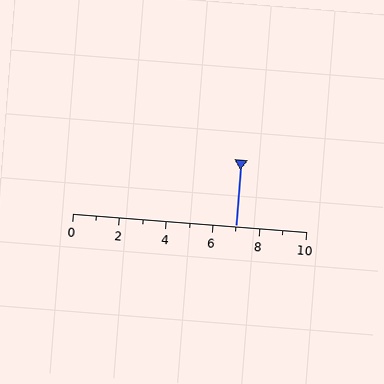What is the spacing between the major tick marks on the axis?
The major ticks are spaced 2 apart.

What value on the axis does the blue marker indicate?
The marker indicates approximately 7.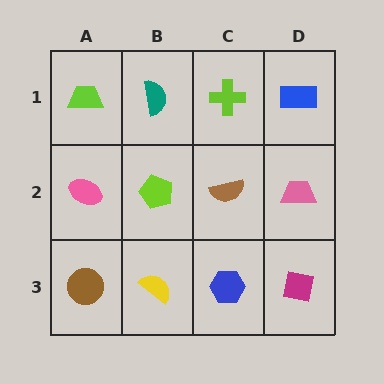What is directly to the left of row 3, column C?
A yellow semicircle.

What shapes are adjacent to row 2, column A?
A lime trapezoid (row 1, column A), a brown circle (row 3, column A), a lime pentagon (row 2, column B).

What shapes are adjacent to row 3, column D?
A pink trapezoid (row 2, column D), a blue hexagon (row 3, column C).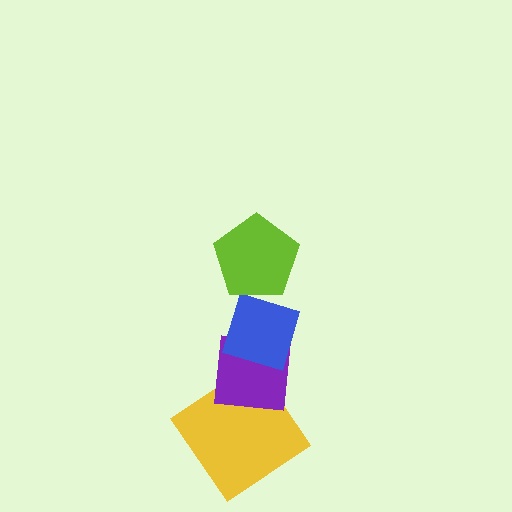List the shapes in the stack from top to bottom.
From top to bottom: the lime pentagon, the blue diamond, the purple square, the yellow diamond.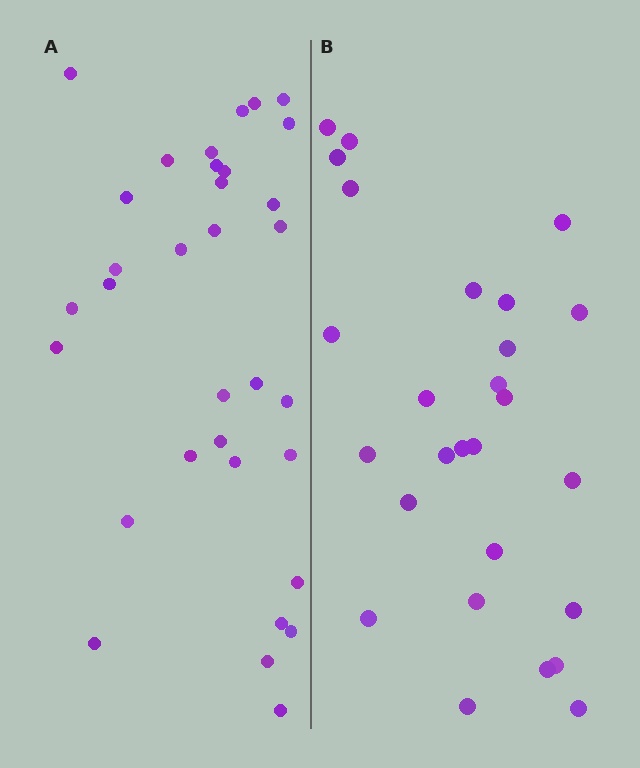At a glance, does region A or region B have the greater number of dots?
Region A (the left region) has more dots.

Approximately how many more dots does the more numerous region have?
Region A has about 6 more dots than region B.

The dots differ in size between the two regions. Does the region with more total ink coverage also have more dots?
No. Region B has more total ink coverage because its dots are larger, but region A actually contains more individual dots. Total area can be misleading — the number of items is what matters here.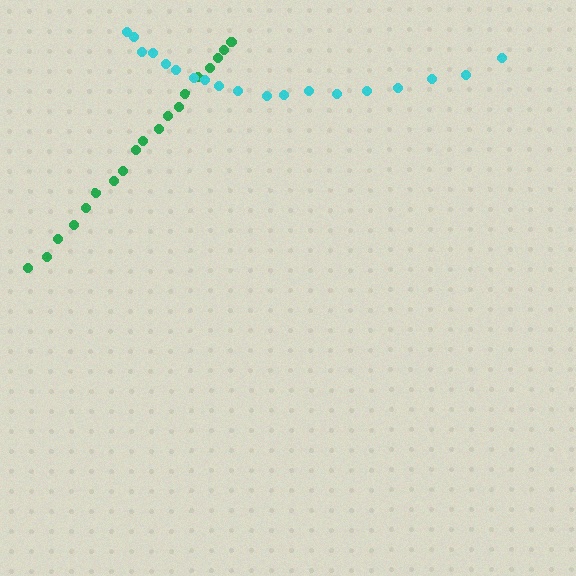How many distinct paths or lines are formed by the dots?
There are 2 distinct paths.